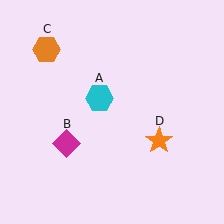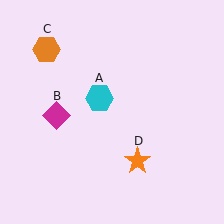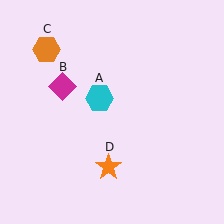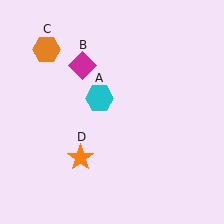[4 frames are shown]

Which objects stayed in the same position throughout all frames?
Cyan hexagon (object A) and orange hexagon (object C) remained stationary.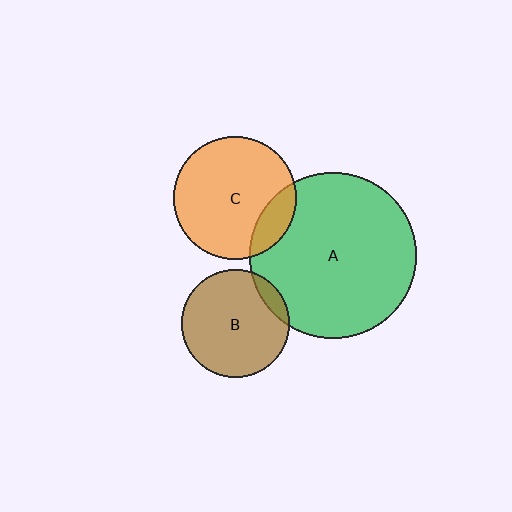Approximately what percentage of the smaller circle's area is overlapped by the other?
Approximately 15%.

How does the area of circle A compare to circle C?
Approximately 1.8 times.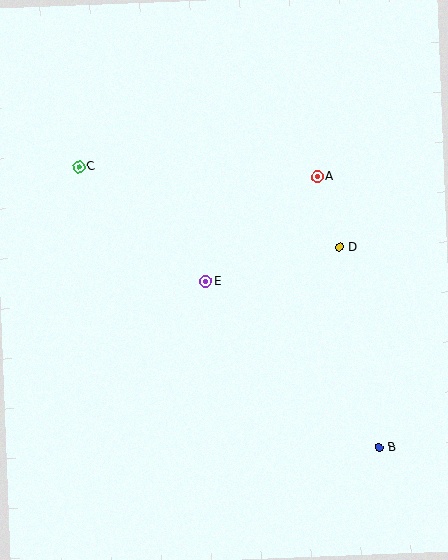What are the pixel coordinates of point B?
Point B is at (380, 447).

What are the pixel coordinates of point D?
Point D is at (340, 247).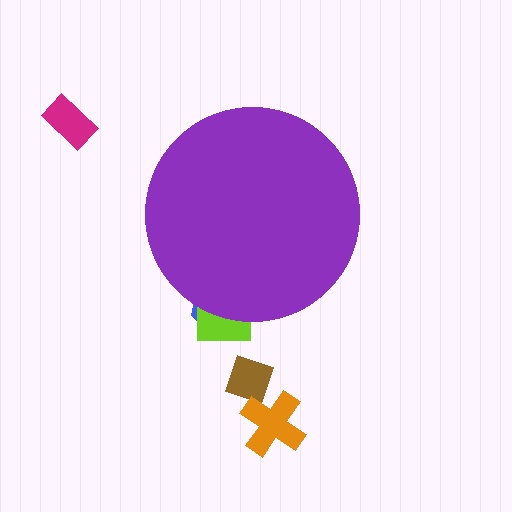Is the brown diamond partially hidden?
No, the brown diamond is fully visible.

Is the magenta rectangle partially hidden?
No, the magenta rectangle is fully visible.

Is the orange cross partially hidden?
No, the orange cross is fully visible.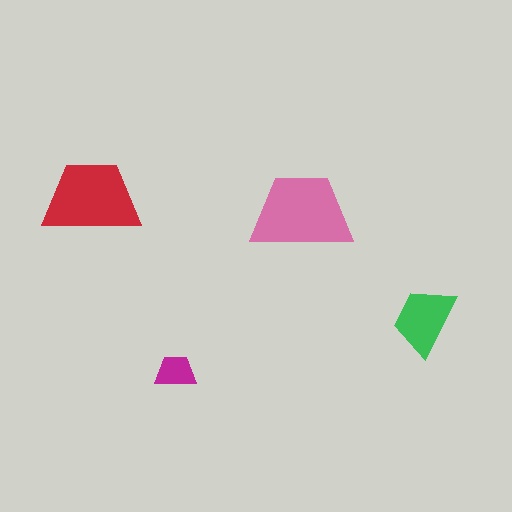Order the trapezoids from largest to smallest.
the pink one, the red one, the green one, the magenta one.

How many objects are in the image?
There are 4 objects in the image.